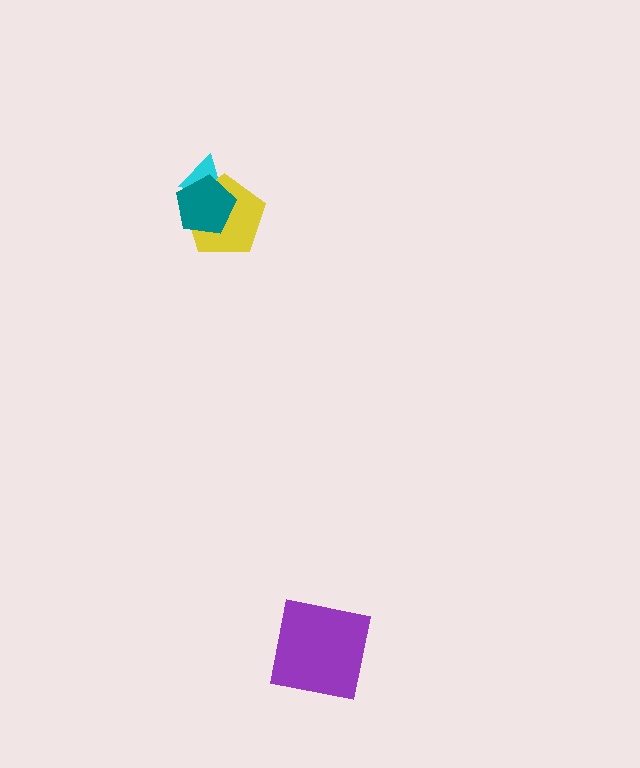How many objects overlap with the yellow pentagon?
2 objects overlap with the yellow pentagon.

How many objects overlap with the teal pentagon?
2 objects overlap with the teal pentagon.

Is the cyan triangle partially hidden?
Yes, it is partially covered by another shape.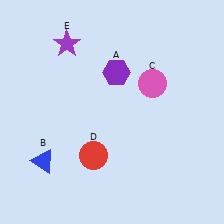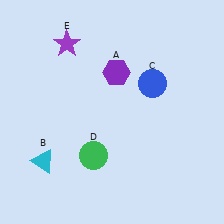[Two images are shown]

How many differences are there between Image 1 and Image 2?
There are 3 differences between the two images.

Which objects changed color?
B changed from blue to cyan. C changed from pink to blue. D changed from red to green.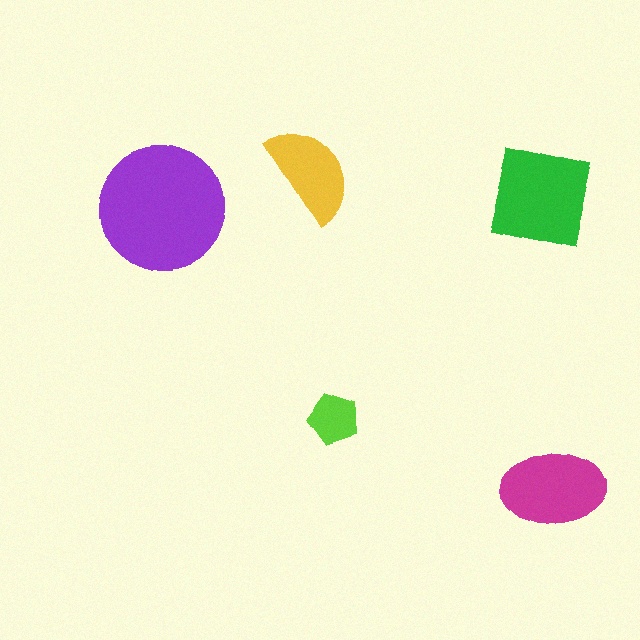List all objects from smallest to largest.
The lime pentagon, the yellow semicircle, the magenta ellipse, the green square, the purple circle.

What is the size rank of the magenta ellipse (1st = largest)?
3rd.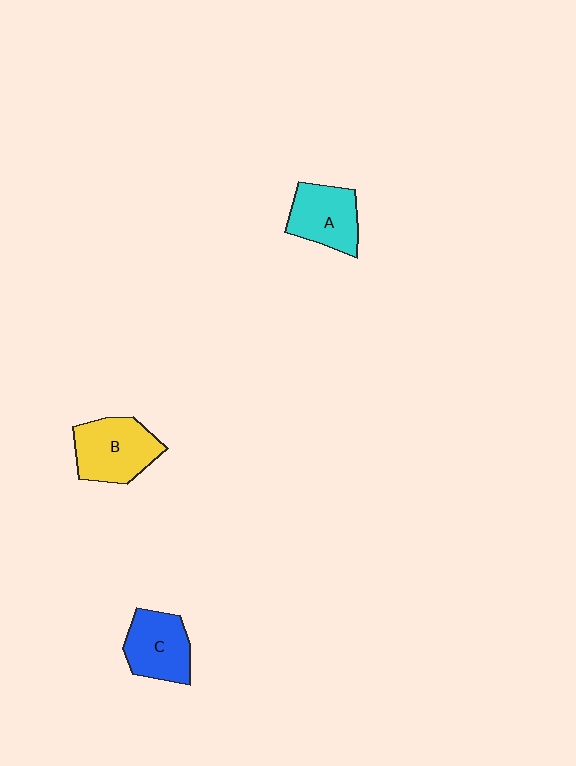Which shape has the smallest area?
Shape A (cyan).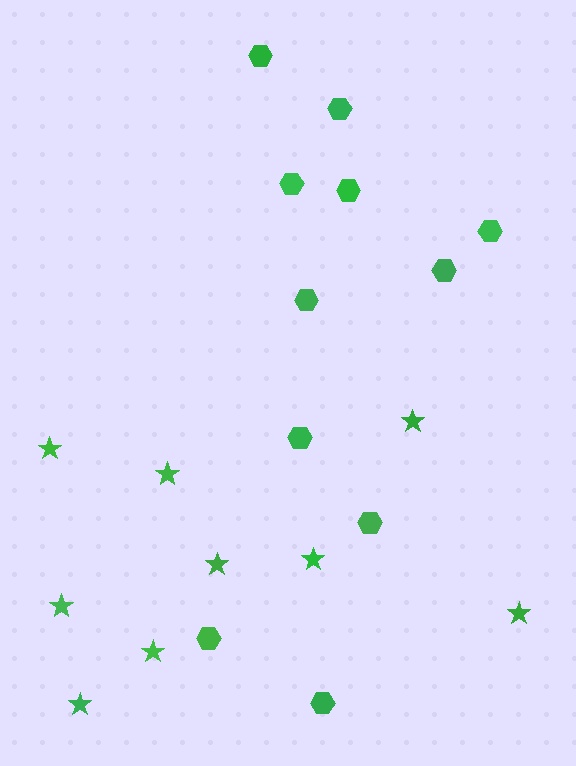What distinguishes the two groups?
There are 2 groups: one group of hexagons (11) and one group of stars (9).